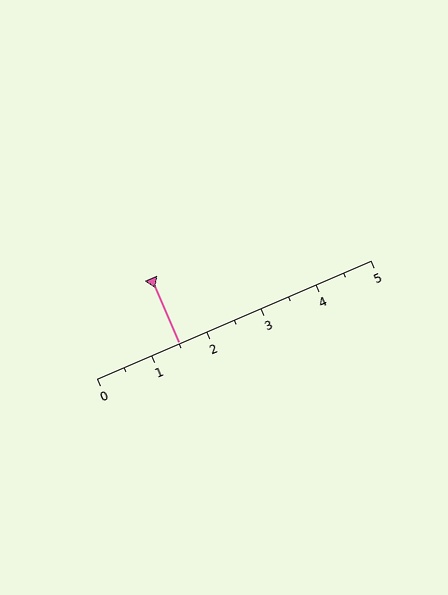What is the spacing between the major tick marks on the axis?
The major ticks are spaced 1 apart.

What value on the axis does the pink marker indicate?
The marker indicates approximately 1.5.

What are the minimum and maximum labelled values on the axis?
The axis runs from 0 to 5.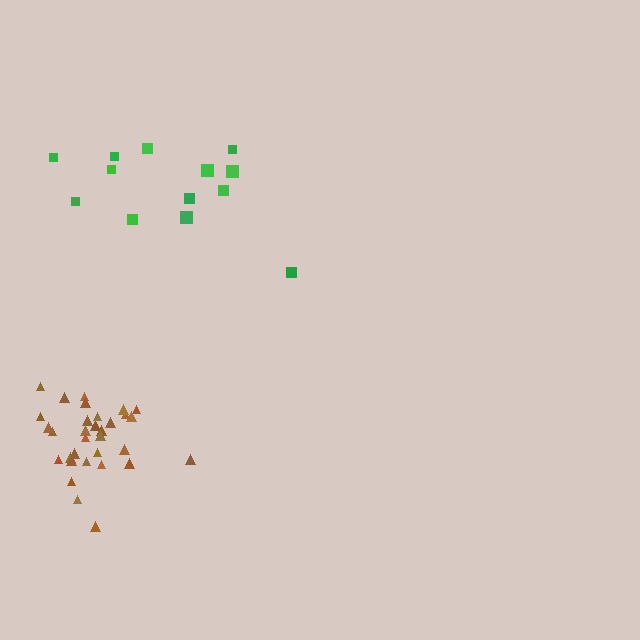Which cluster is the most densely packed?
Brown.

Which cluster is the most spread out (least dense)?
Green.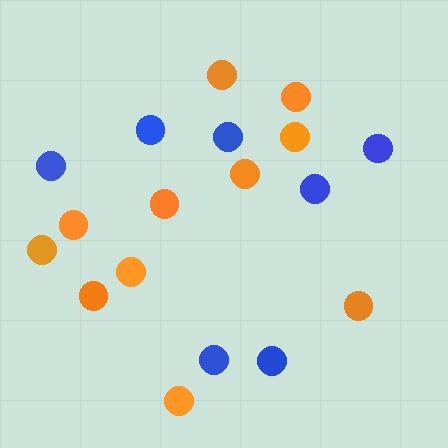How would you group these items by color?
There are 2 groups: one group of blue circles (7) and one group of orange circles (11).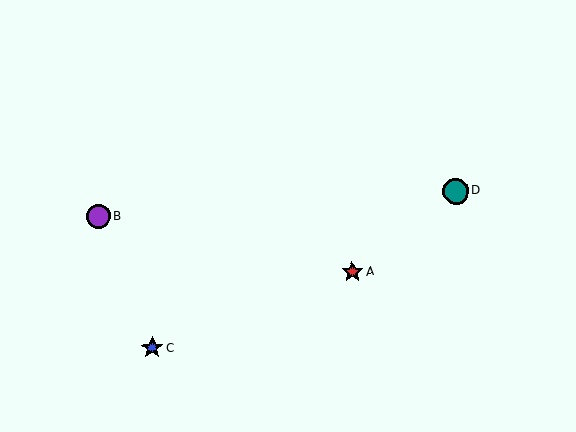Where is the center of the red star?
The center of the red star is at (352, 272).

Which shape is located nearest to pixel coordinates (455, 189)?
The teal circle (labeled D) at (456, 191) is nearest to that location.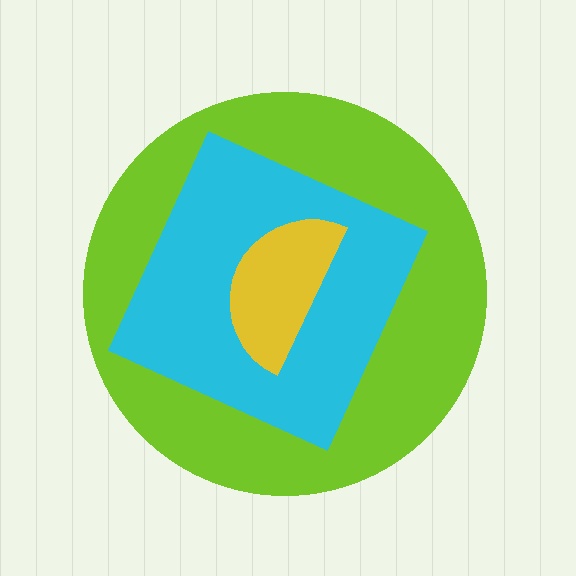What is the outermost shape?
The lime circle.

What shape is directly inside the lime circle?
The cyan diamond.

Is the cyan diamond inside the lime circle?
Yes.